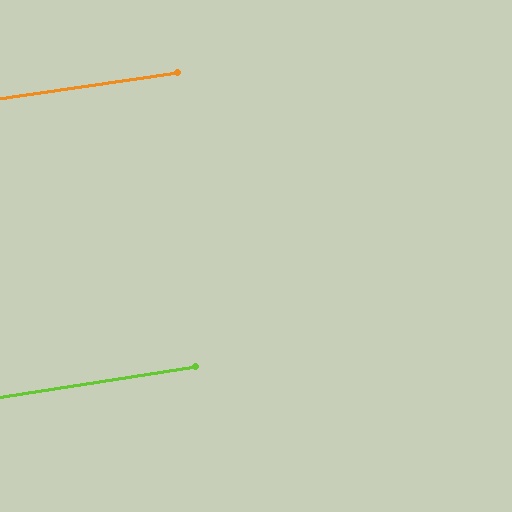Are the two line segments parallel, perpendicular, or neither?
Parallel — their directions differ by only 0.7°.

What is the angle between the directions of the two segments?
Approximately 1 degree.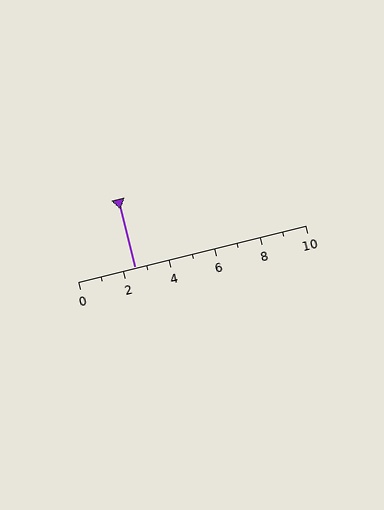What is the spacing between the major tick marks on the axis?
The major ticks are spaced 2 apart.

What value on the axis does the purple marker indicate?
The marker indicates approximately 2.5.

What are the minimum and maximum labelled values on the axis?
The axis runs from 0 to 10.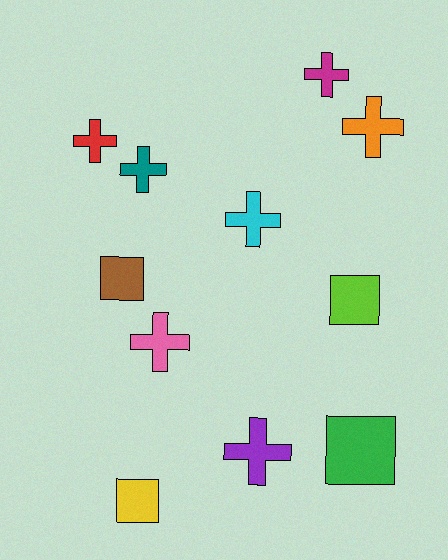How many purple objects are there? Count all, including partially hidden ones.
There is 1 purple object.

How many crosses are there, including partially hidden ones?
There are 7 crosses.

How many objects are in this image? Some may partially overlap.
There are 11 objects.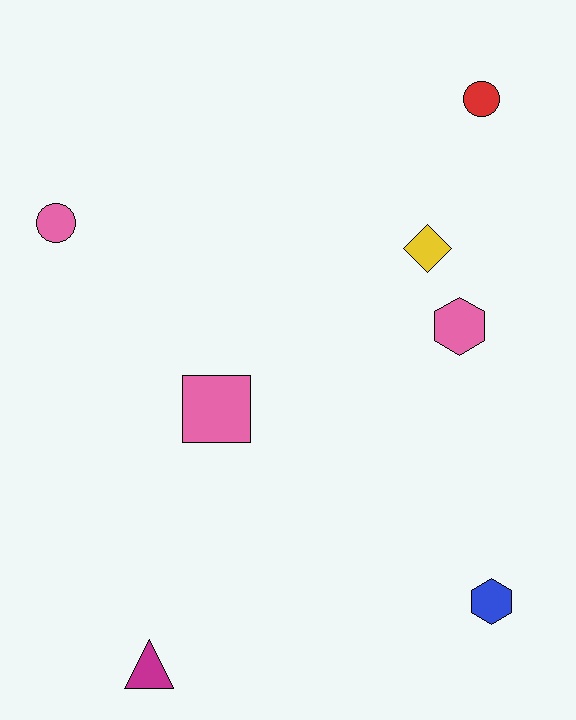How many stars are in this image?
There are no stars.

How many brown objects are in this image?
There are no brown objects.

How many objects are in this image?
There are 7 objects.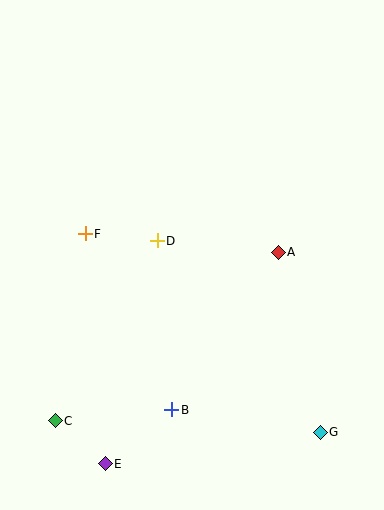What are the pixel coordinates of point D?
Point D is at (157, 241).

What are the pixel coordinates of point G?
Point G is at (320, 432).